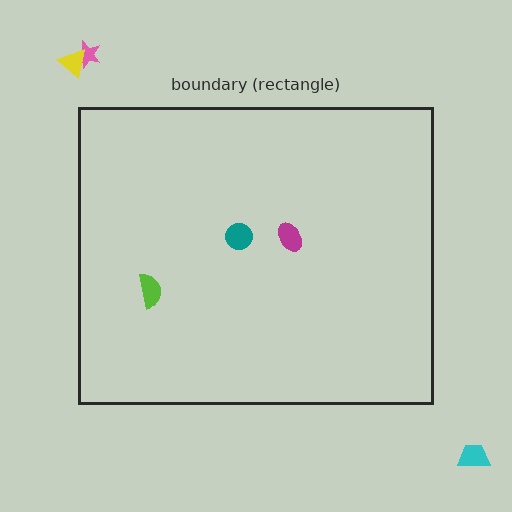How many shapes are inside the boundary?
3 inside, 3 outside.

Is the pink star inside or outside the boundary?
Outside.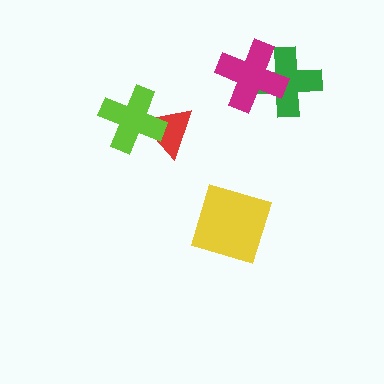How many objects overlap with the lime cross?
1 object overlaps with the lime cross.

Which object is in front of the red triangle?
The lime cross is in front of the red triangle.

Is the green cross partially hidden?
Yes, it is partially covered by another shape.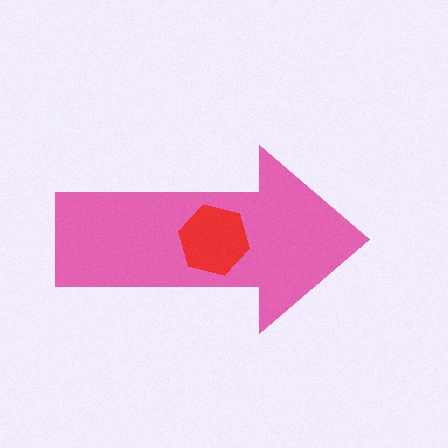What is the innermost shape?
The red hexagon.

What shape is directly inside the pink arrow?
The red hexagon.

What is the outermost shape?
The pink arrow.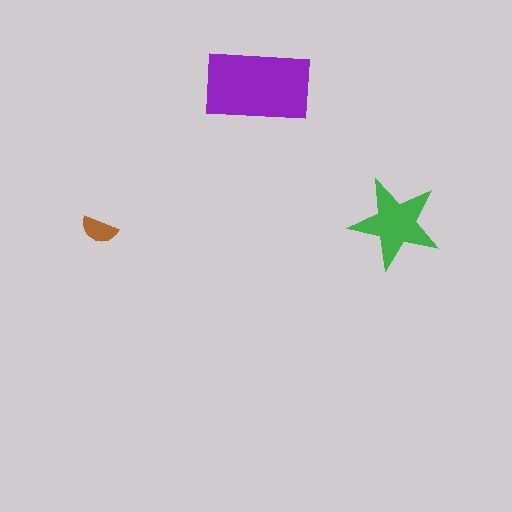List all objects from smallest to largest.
The brown semicircle, the green star, the purple rectangle.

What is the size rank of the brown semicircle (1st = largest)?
3rd.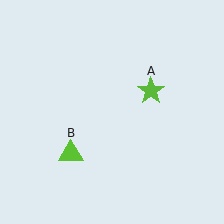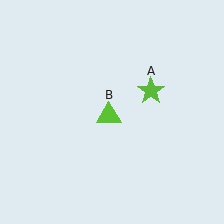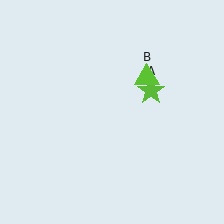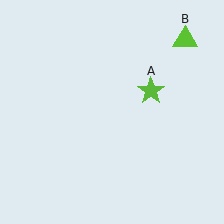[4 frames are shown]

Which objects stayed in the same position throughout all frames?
Lime star (object A) remained stationary.